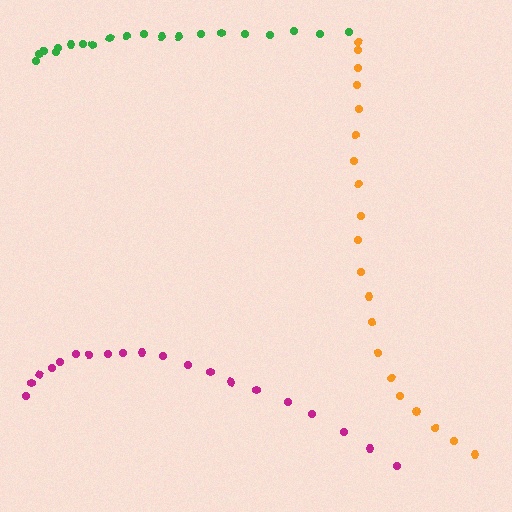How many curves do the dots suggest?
There are 3 distinct paths.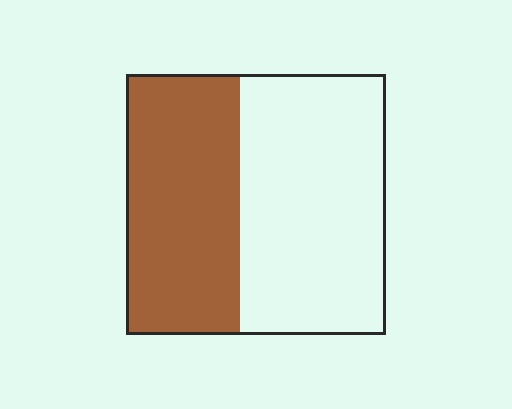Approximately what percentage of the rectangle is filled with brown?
Approximately 45%.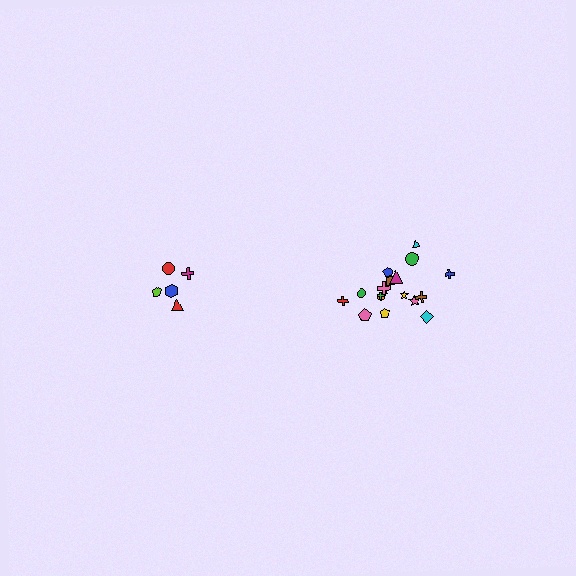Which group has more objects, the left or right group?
The right group.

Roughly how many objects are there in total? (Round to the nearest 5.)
Roughly 25 objects in total.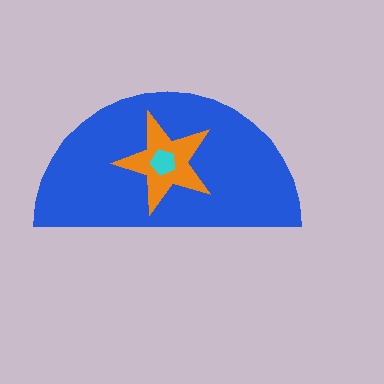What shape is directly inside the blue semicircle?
The orange star.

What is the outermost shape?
The blue semicircle.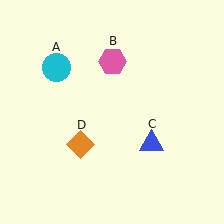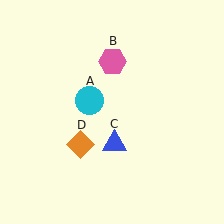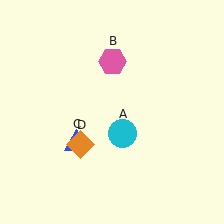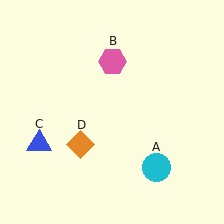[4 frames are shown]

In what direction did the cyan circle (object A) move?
The cyan circle (object A) moved down and to the right.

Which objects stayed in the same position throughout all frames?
Pink hexagon (object B) and orange diamond (object D) remained stationary.